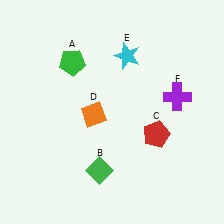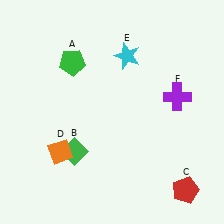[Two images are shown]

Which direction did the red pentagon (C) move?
The red pentagon (C) moved down.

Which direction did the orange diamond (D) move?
The orange diamond (D) moved down.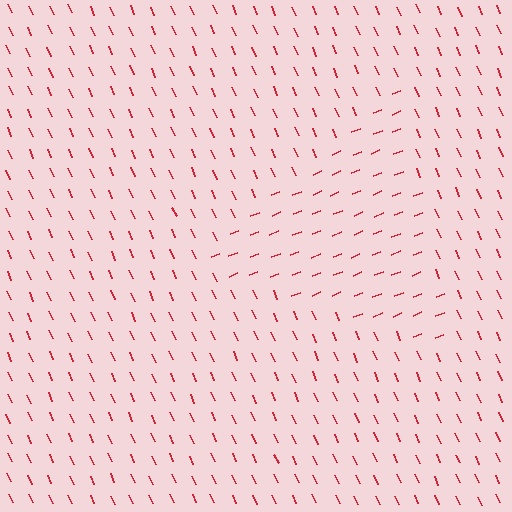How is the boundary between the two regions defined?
The boundary is defined purely by a change in line orientation (approximately 89 degrees difference). All lines are the same color and thickness.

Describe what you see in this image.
The image is filled with small red line segments. A triangle region in the image has lines oriented differently from the surrounding lines, creating a visible texture boundary.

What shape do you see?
I see a triangle.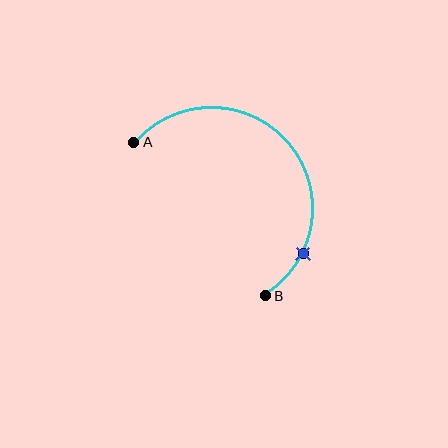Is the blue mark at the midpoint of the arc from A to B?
No. The blue mark lies on the arc but is closer to endpoint B. The arc midpoint would be at the point on the curve equidistant along the arc from both A and B.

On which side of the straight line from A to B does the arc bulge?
The arc bulges above and to the right of the straight line connecting A and B.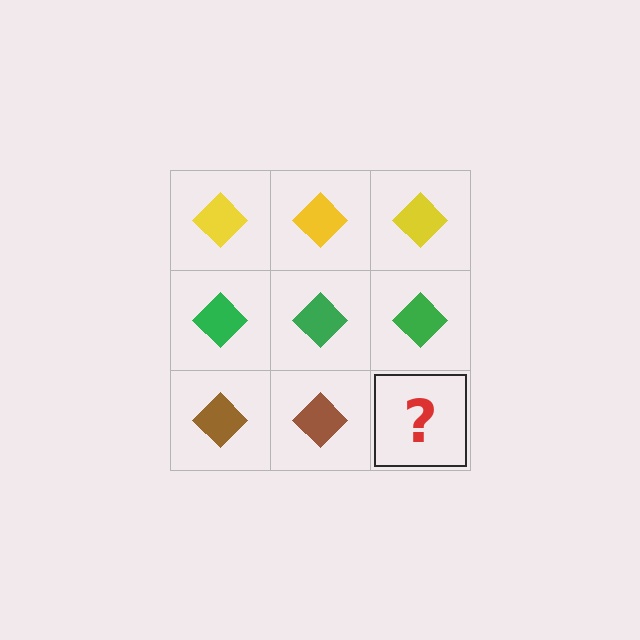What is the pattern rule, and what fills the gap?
The rule is that each row has a consistent color. The gap should be filled with a brown diamond.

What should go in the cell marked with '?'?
The missing cell should contain a brown diamond.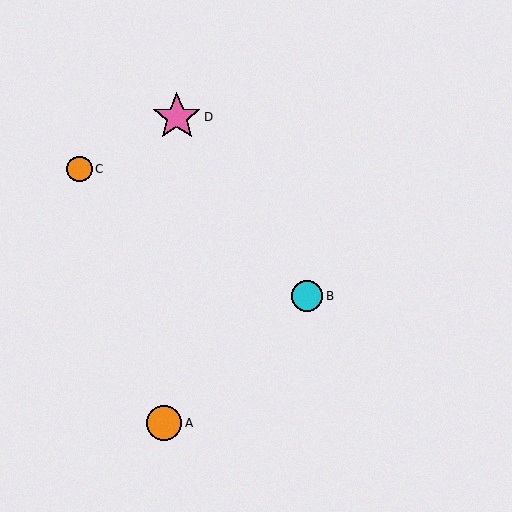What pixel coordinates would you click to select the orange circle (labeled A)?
Click at (164, 423) to select the orange circle A.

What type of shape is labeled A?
Shape A is an orange circle.